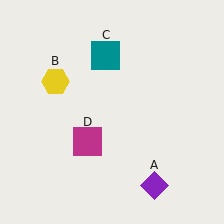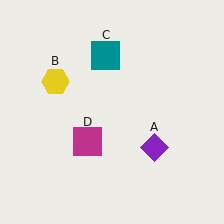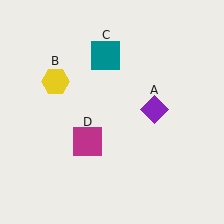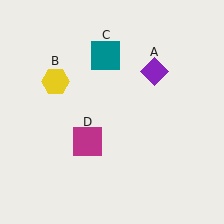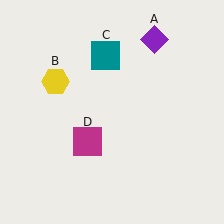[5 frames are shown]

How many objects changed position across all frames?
1 object changed position: purple diamond (object A).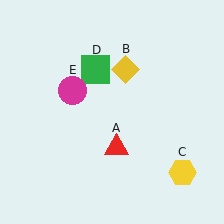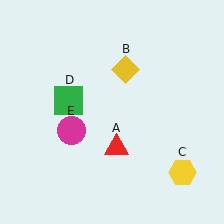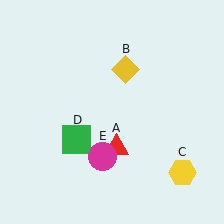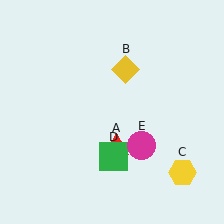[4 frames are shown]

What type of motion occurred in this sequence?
The green square (object D), magenta circle (object E) rotated counterclockwise around the center of the scene.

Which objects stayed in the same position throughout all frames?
Red triangle (object A) and yellow diamond (object B) and yellow hexagon (object C) remained stationary.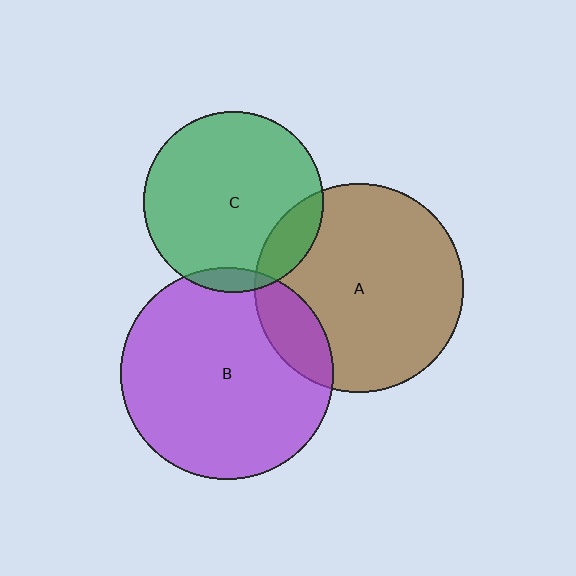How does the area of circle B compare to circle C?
Approximately 1.4 times.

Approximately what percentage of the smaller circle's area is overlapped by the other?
Approximately 15%.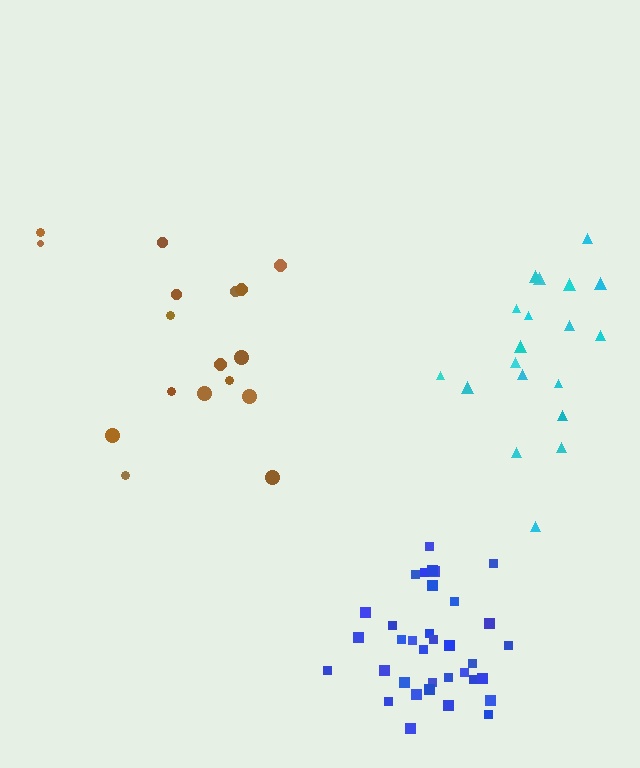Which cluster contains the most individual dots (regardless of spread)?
Blue (35).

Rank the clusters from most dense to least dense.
blue, cyan, brown.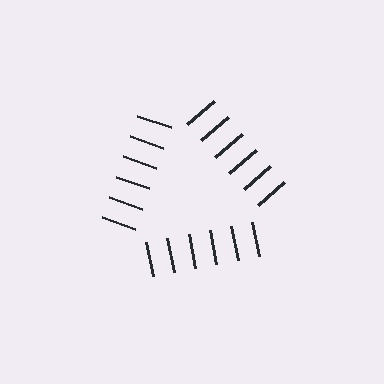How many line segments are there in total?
18 — 6 along each of the 3 edges.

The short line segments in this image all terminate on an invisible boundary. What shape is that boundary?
An illusory triangle — the line segments terminate on its edges but no continuous stroke is drawn.